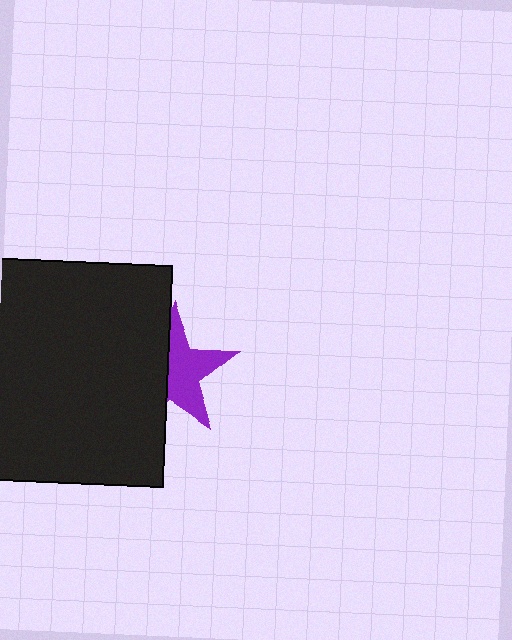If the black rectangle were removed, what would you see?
You would see the complete purple star.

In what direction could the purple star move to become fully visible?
The purple star could move right. That would shift it out from behind the black rectangle entirely.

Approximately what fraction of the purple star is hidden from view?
Roughly 45% of the purple star is hidden behind the black rectangle.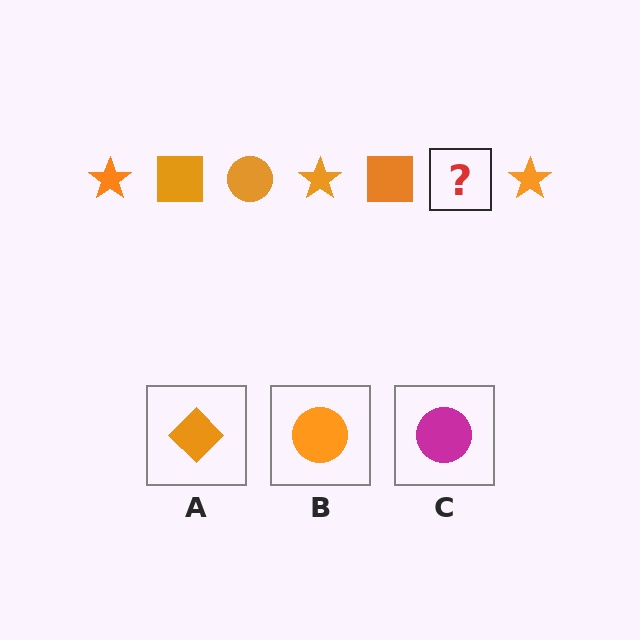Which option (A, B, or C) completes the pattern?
B.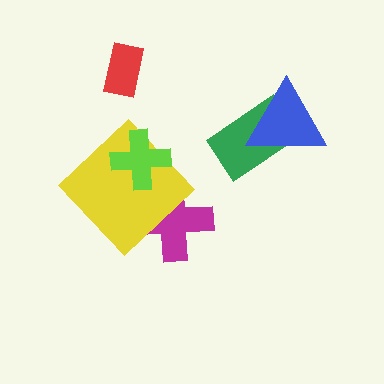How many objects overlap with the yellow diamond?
2 objects overlap with the yellow diamond.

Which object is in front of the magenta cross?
The yellow diamond is in front of the magenta cross.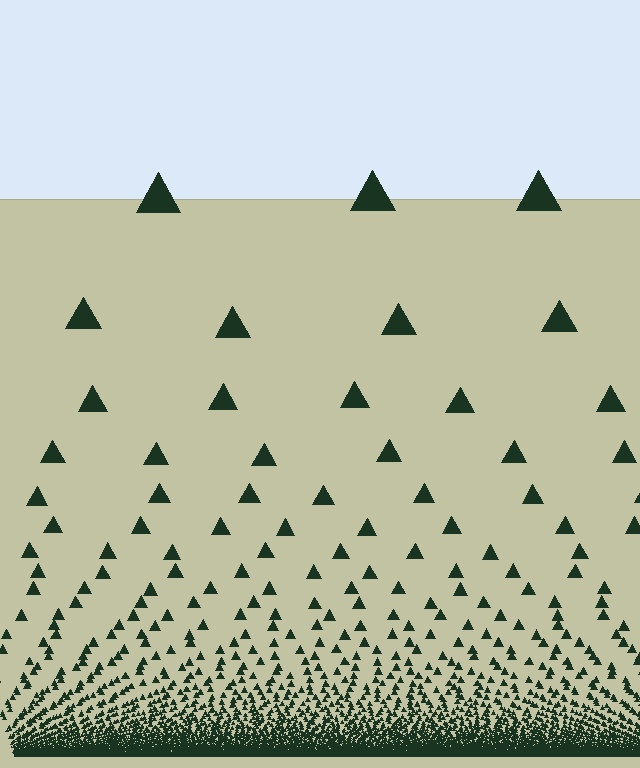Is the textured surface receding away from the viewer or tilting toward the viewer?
The surface appears to tilt toward the viewer. Texture elements get larger and sparser toward the top.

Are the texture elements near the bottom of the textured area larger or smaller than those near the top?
Smaller. The gradient is inverted — elements near the bottom are smaller and denser.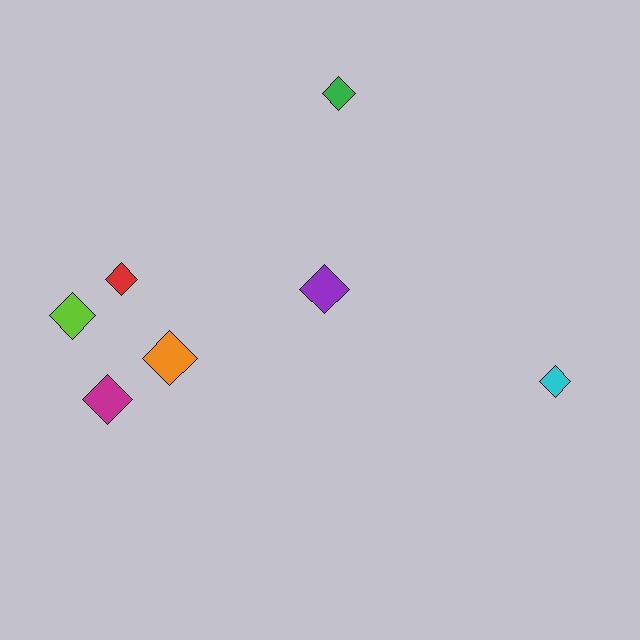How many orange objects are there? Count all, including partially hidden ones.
There is 1 orange object.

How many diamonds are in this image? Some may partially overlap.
There are 7 diamonds.